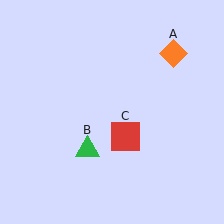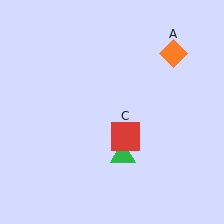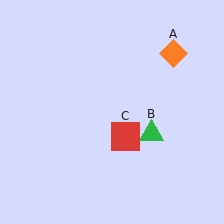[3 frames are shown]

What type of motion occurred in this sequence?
The green triangle (object B) rotated counterclockwise around the center of the scene.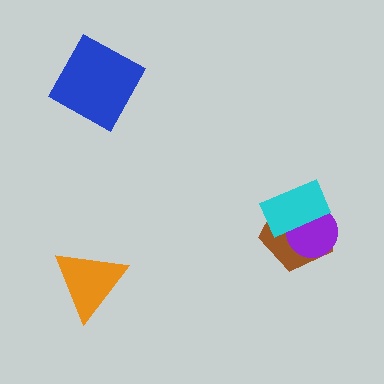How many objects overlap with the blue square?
0 objects overlap with the blue square.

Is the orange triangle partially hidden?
No, no other shape covers it.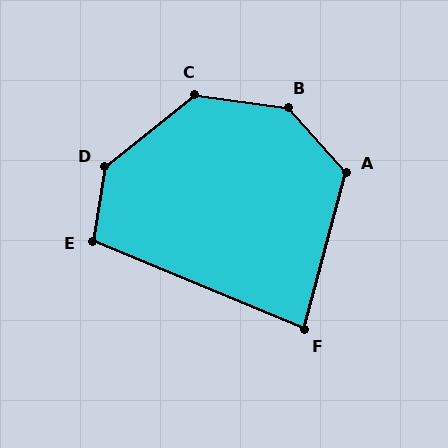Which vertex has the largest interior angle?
B, at approximately 140 degrees.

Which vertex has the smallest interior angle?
F, at approximately 82 degrees.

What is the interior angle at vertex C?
Approximately 133 degrees (obtuse).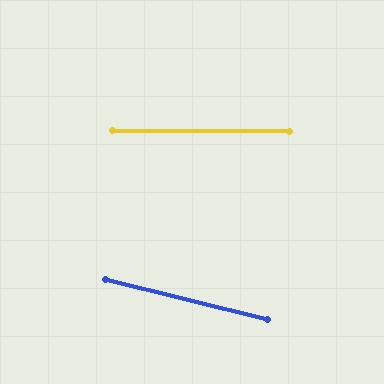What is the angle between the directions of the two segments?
Approximately 14 degrees.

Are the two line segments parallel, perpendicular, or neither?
Neither parallel nor perpendicular — they differ by about 14°.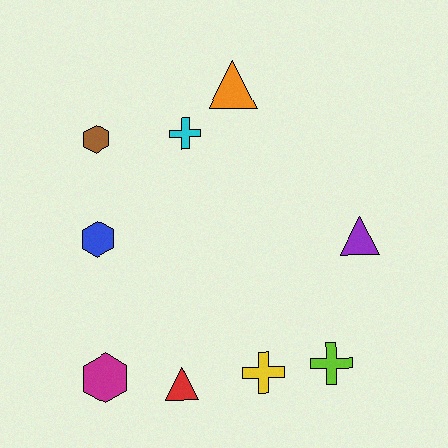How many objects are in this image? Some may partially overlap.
There are 9 objects.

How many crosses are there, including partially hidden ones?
There are 3 crosses.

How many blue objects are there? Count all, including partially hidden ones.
There is 1 blue object.